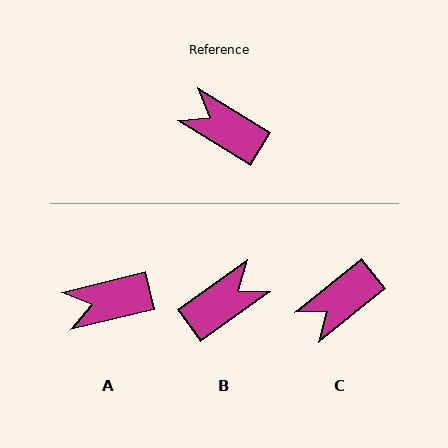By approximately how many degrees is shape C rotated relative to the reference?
Approximately 71 degrees counter-clockwise.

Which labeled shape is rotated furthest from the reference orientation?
B, about 113 degrees away.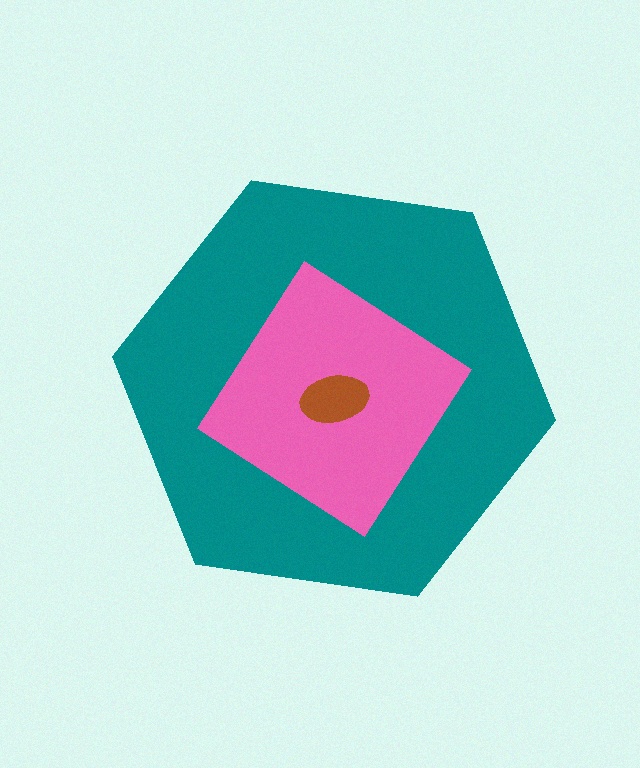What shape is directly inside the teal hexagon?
The pink diamond.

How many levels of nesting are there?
3.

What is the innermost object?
The brown ellipse.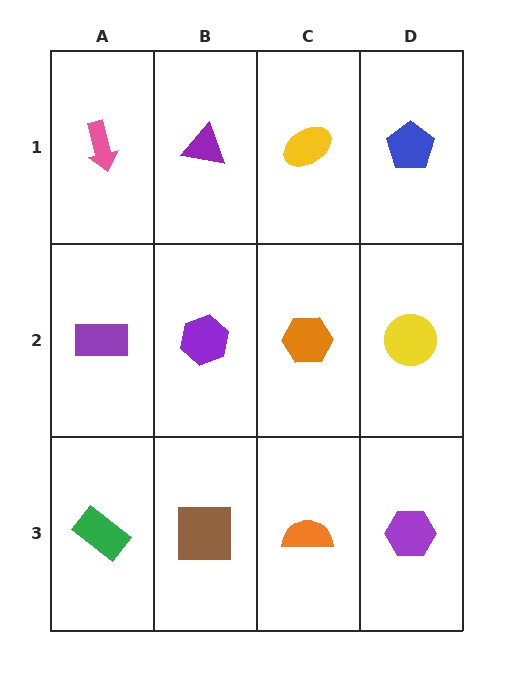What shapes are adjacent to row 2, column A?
A pink arrow (row 1, column A), a green rectangle (row 3, column A), a purple hexagon (row 2, column B).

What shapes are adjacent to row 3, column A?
A purple rectangle (row 2, column A), a brown square (row 3, column B).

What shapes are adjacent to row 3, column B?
A purple hexagon (row 2, column B), a green rectangle (row 3, column A), an orange semicircle (row 3, column C).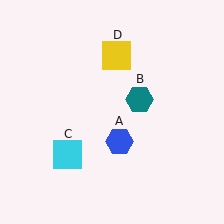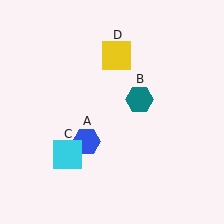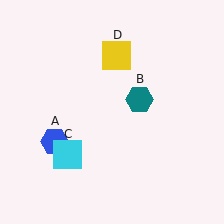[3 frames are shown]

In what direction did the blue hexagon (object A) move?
The blue hexagon (object A) moved left.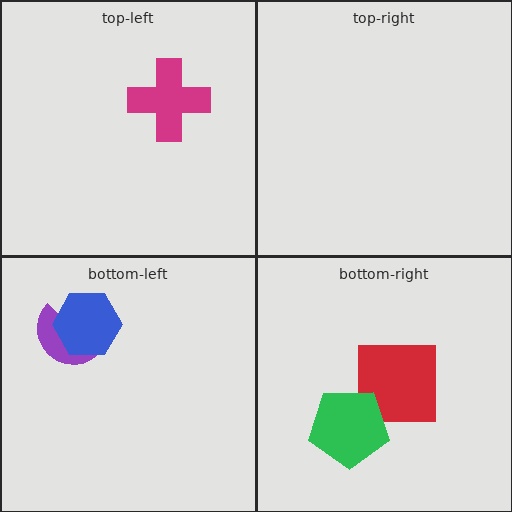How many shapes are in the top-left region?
1.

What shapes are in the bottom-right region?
The red square, the green pentagon.